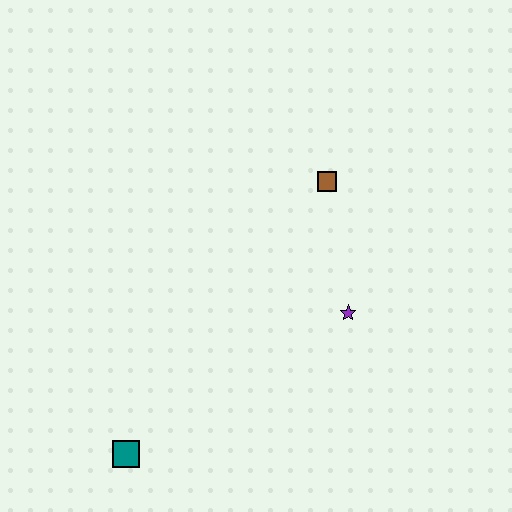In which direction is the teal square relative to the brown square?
The teal square is below the brown square.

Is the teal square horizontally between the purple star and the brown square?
No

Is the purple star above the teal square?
Yes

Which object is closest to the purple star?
The brown square is closest to the purple star.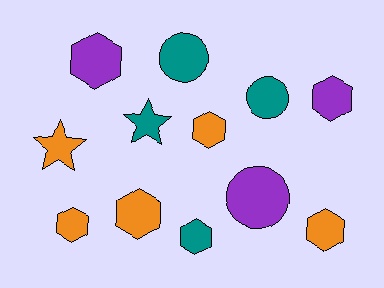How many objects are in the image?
There are 12 objects.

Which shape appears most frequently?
Hexagon, with 7 objects.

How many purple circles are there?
There is 1 purple circle.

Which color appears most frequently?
Orange, with 5 objects.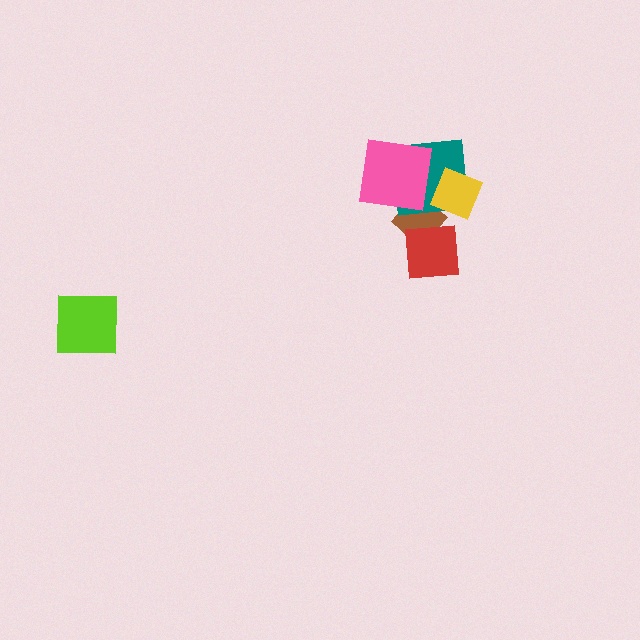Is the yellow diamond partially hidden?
Yes, it is partially covered by another shape.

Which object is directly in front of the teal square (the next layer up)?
The yellow diamond is directly in front of the teal square.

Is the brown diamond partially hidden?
Yes, it is partially covered by another shape.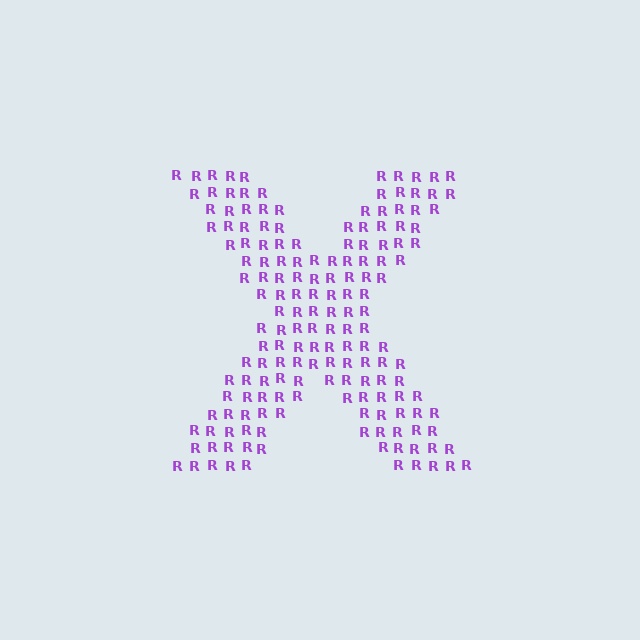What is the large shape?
The large shape is the letter X.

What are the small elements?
The small elements are letter R's.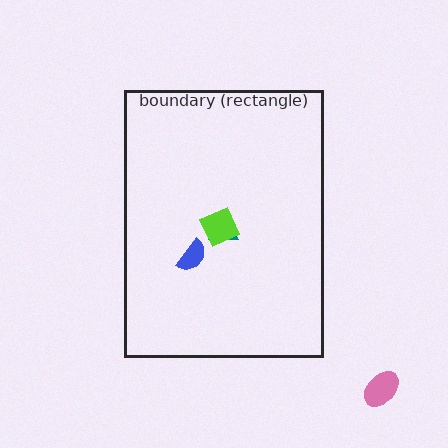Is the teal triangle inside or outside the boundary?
Inside.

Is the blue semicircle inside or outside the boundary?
Inside.